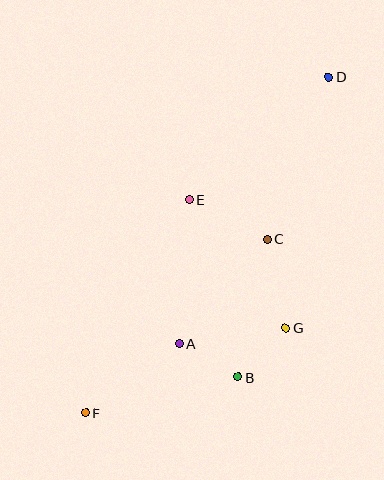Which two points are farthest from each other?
Points D and F are farthest from each other.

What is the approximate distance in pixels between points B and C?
The distance between B and C is approximately 140 pixels.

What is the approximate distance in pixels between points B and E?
The distance between B and E is approximately 184 pixels.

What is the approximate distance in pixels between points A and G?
The distance between A and G is approximately 107 pixels.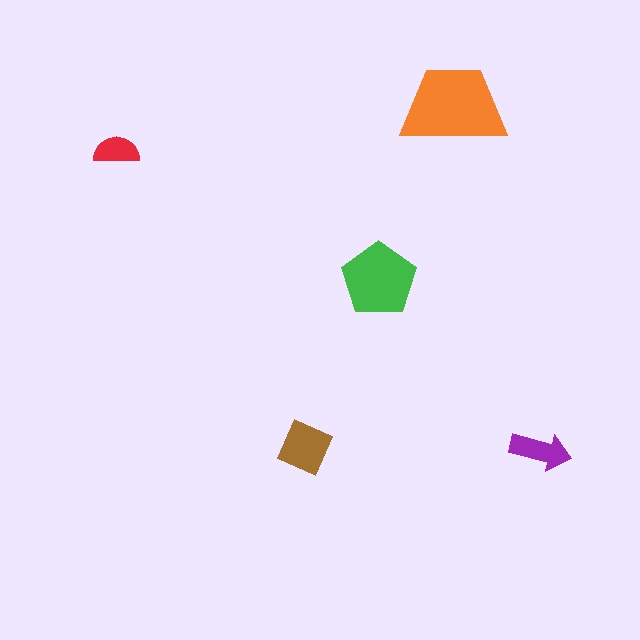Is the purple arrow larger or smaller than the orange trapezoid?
Smaller.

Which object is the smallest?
The red semicircle.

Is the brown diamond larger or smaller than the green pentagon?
Smaller.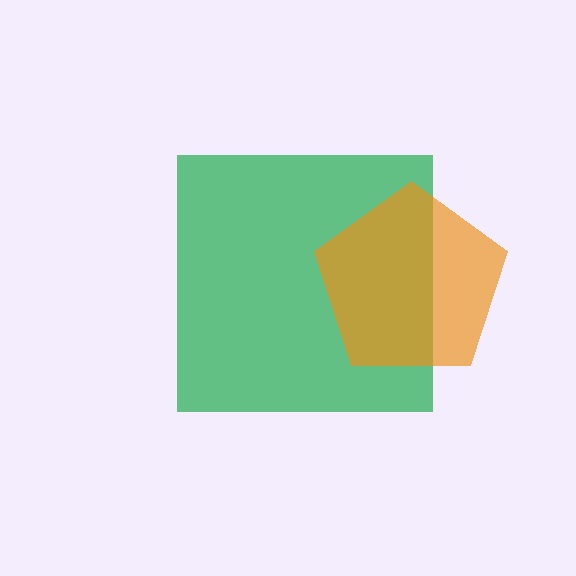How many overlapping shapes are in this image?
There are 2 overlapping shapes in the image.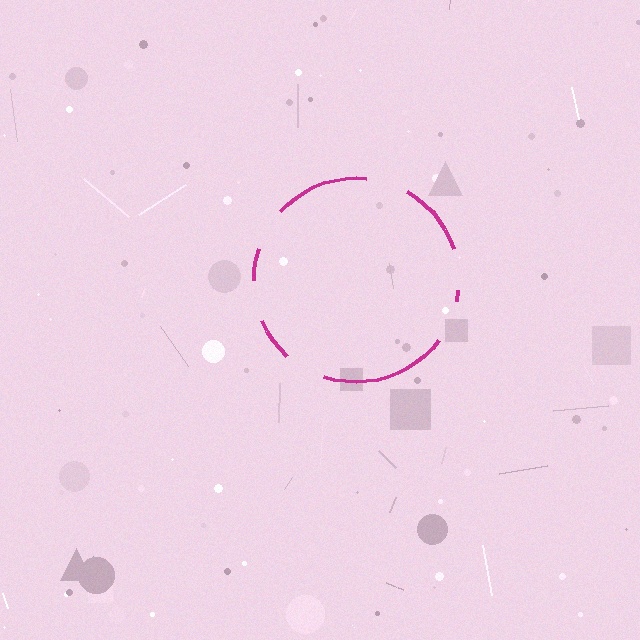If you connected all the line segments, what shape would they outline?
They would outline a circle.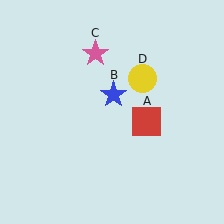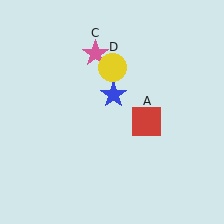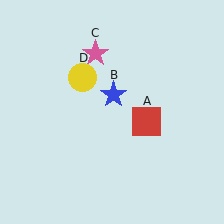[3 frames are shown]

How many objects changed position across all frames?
1 object changed position: yellow circle (object D).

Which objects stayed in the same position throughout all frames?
Red square (object A) and blue star (object B) and pink star (object C) remained stationary.